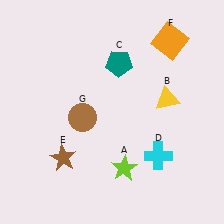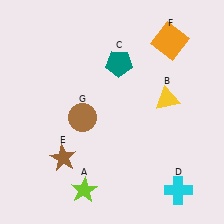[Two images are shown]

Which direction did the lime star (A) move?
The lime star (A) moved left.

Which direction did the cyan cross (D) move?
The cyan cross (D) moved down.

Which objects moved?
The objects that moved are: the lime star (A), the cyan cross (D).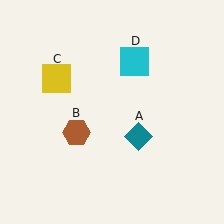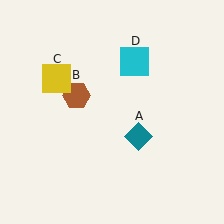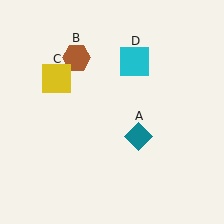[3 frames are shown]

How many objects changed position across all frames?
1 object changed position: brown hexagon (object B).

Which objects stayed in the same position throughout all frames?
Teal diamond (object A) and yellow square (object C) and cyan square (object D) remained stationary.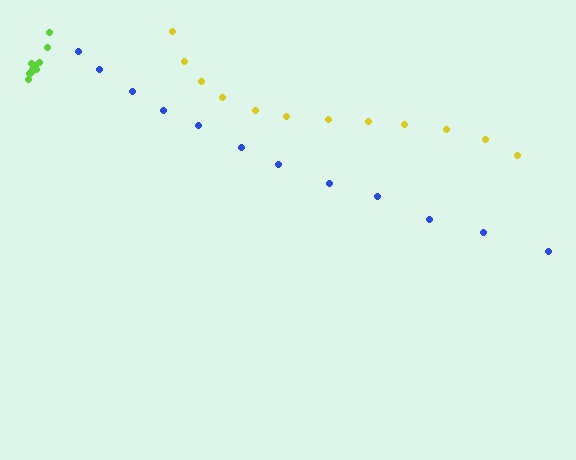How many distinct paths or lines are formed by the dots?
There are 3 distinct paths.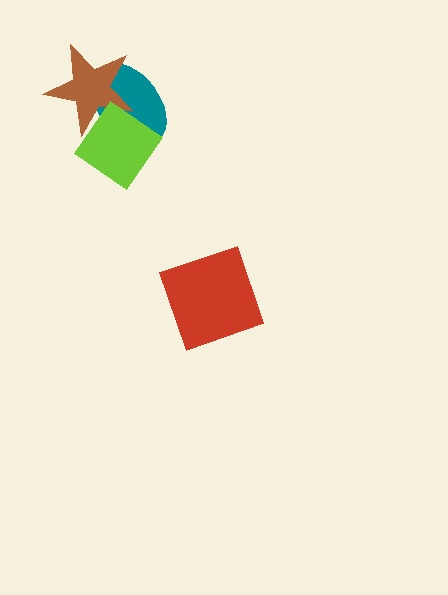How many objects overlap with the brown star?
2 objects overlap with the brown star.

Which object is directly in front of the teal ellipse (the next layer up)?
The brown star is directly in front of the teal ellipse.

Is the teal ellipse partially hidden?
Yes, it is partially covered by another shape.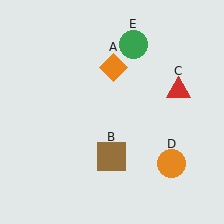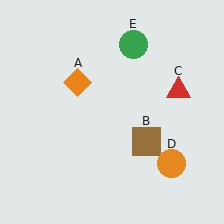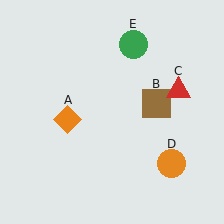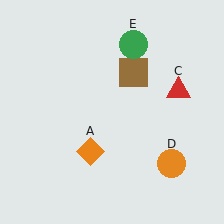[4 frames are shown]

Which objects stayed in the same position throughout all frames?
Red triangle (object C) and orange circle (object D) and green circle (object E) remained stationary.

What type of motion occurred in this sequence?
The orange diamond (object A), brown square (object B) rotated counterclockwise around the center of the scene.